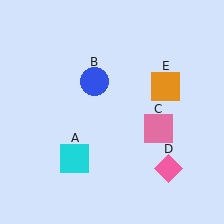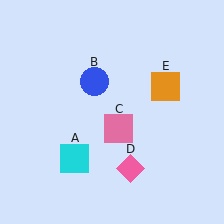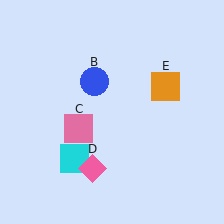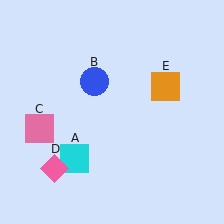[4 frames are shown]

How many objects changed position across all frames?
2 objects changed position: pink square (object C), pink diamond (object D).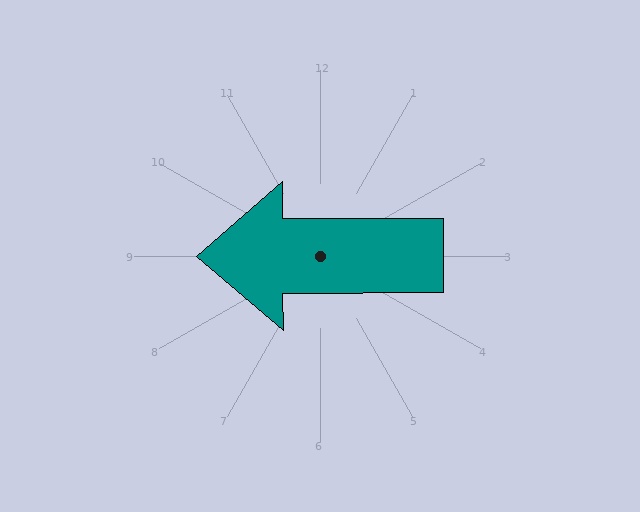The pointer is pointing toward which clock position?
Roughly 9 o'clock.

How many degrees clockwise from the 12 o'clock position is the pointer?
Approximately 270 degrees.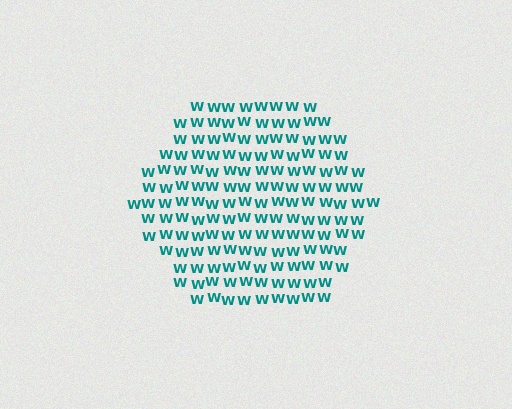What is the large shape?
The large shape is a hexagon.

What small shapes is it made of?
It is made of small letter W's.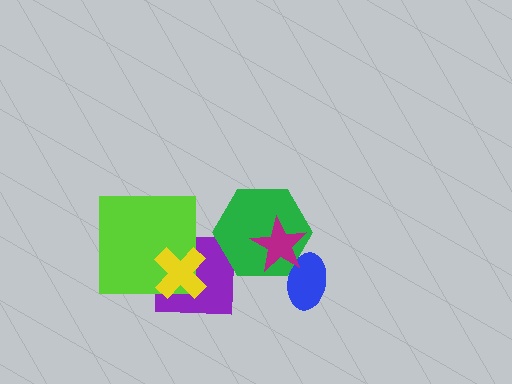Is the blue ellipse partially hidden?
Yes, it is partially covered by another shape.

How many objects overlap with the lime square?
2 objects overlap with the lime square.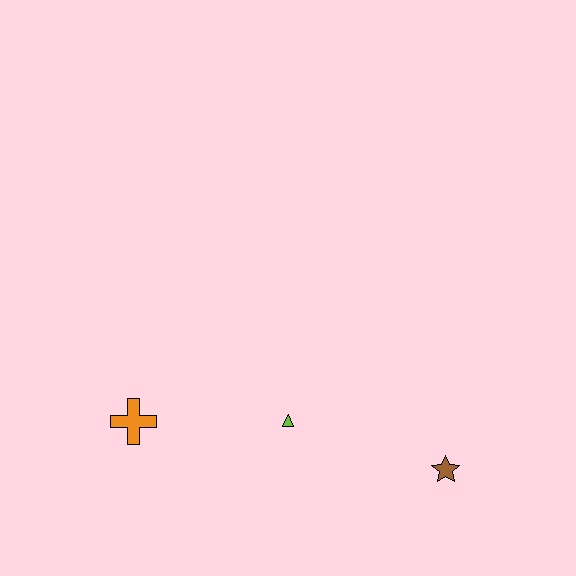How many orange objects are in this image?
There is 1 orange object.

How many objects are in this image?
There are 3 objects.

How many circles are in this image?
There are no circles.